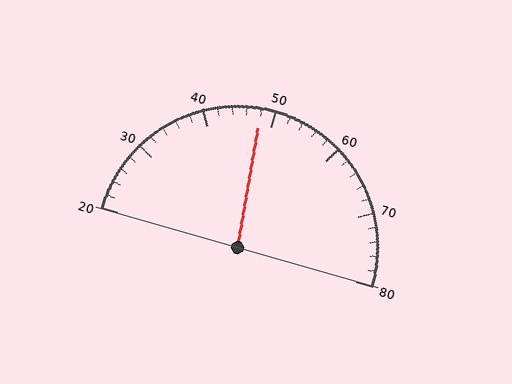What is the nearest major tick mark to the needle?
The nearest major tick mark is 50.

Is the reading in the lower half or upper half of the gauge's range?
The reading is in the lower half of the range (20 to 80).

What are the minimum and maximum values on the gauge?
The gauge ranges from 20 to 80.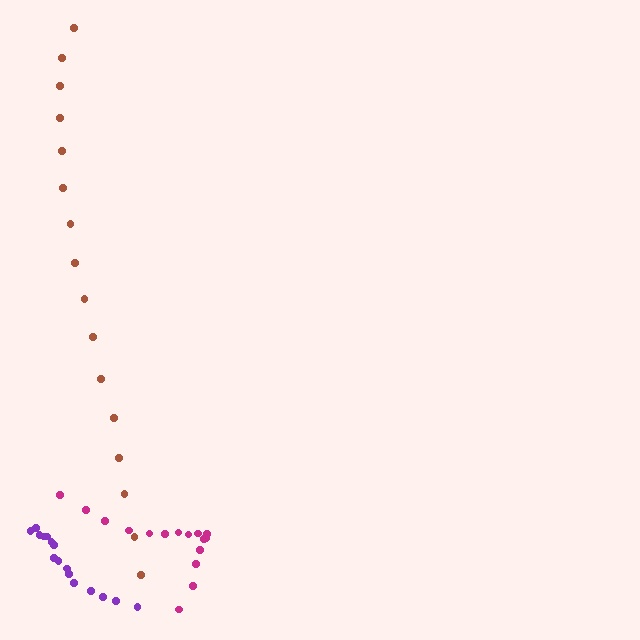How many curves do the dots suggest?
There are 3 distinct paths.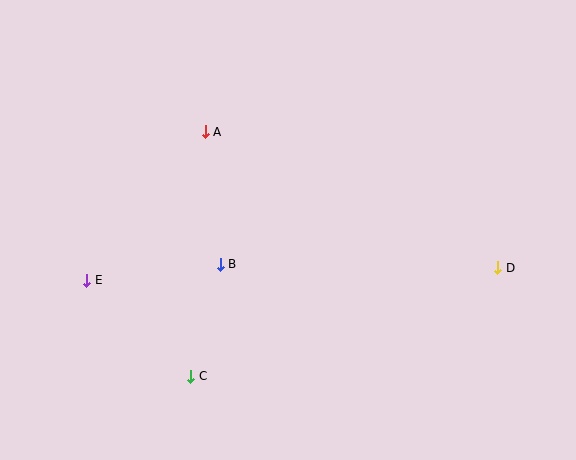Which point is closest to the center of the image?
Point B at (220, 264) is closest to the center.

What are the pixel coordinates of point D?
Point D is at (498, 268).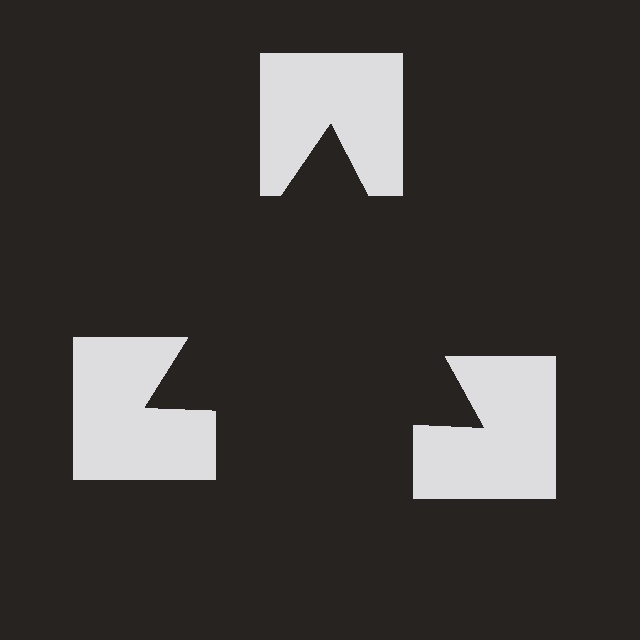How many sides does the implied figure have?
3 sides.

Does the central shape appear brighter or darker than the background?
It typically appears slightly darker than the background, even though no actual brightness change is drawn.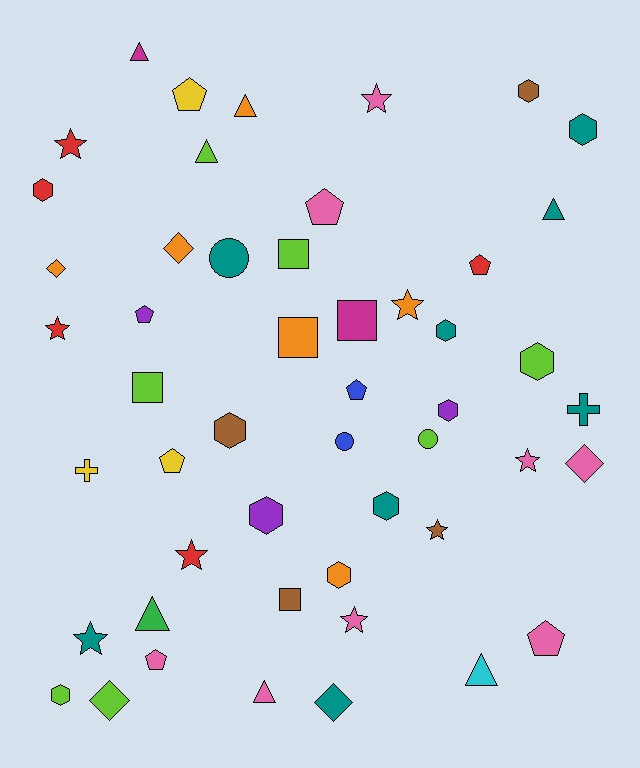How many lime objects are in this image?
There are 7 lime objects.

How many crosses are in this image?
There are 2 crosses.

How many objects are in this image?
There are 50 objects.